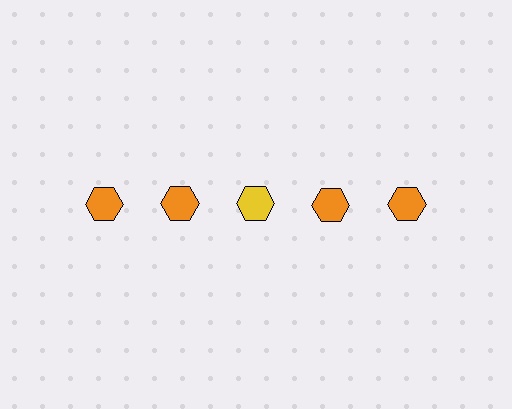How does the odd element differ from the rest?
It has a different color: yellow instead of orange.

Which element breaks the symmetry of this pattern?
The yellow hexagon in the top row, center column breaks the symmetry. All other shapes are orange hexagons.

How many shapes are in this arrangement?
There are 5 shapes arranged in a grid pattern.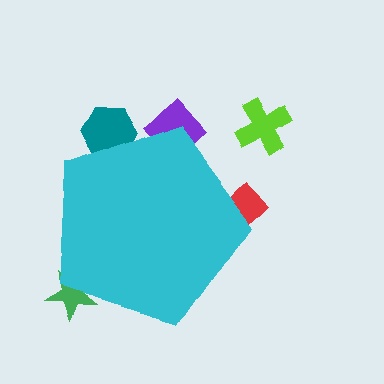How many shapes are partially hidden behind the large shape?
4 shapes are partially hidden.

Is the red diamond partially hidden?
Yes, the red diamond is partially hidden behind the cyan pentagon.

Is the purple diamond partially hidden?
Yes, the purple diamond is partially hidden behind the cyan pentagon.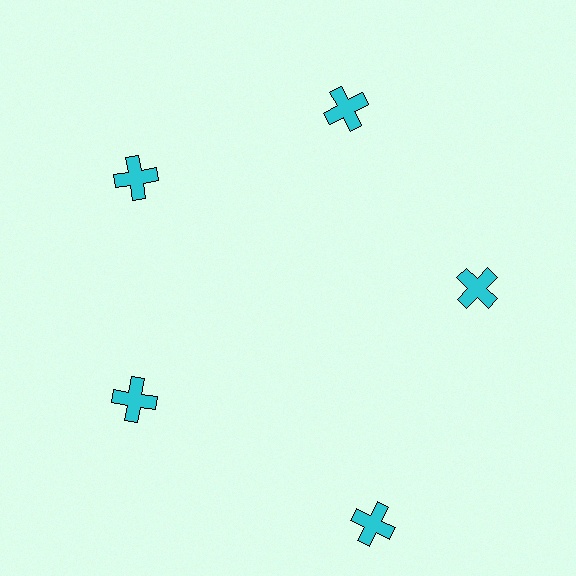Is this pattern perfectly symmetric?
No. The 5 cyan crosses are arranged in a ring, but one element near the 5 o'clock position is pushed outward from the center, breaking the 5-fold rotational symmetry.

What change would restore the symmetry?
The symmetry would be restored by moving it inward, back onto the ring so that all 5 crosses sit at equal angles and equal distance from the center.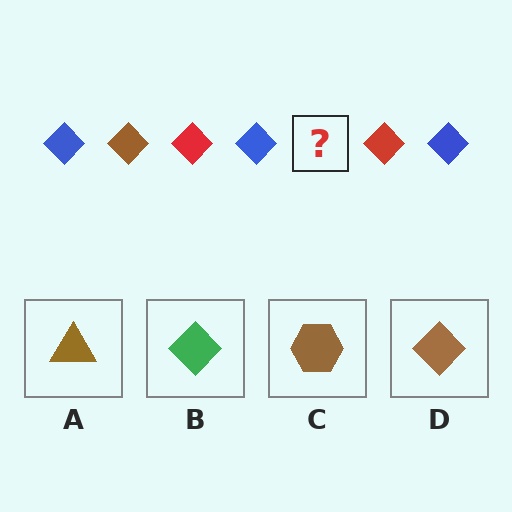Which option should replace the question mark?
Option D.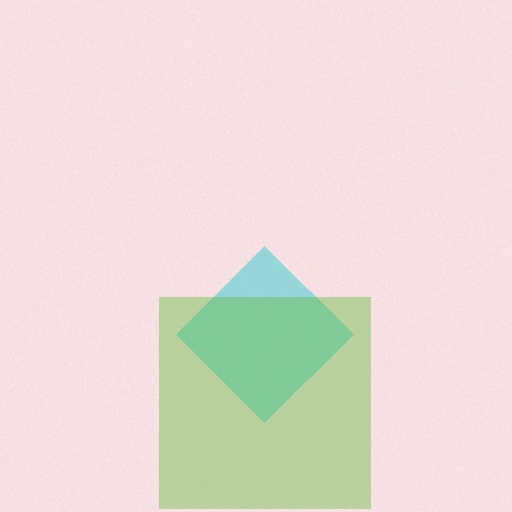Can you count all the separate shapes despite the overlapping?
Yes, there are 2 separate shapes.